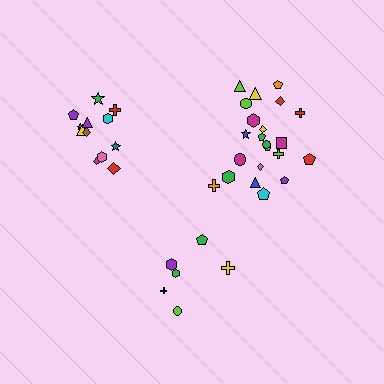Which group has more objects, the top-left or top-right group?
The top-right group.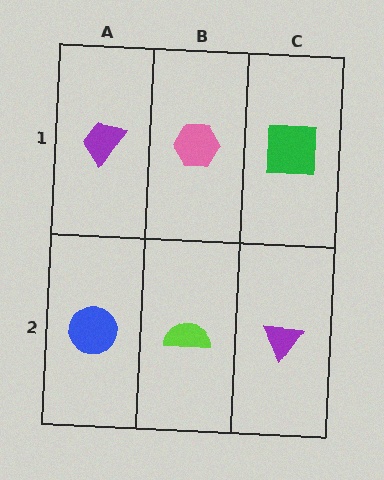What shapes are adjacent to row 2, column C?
A green square (row 1, column C), a lime semicircle (row 2, column B).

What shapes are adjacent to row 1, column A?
A blue circle (row 2, column A), a pink hexagon (row 1, column B).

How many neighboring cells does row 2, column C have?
2.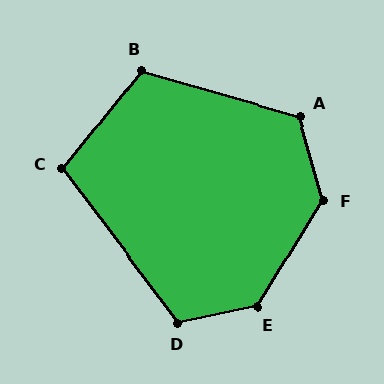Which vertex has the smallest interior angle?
C, at approximately 104 degrees.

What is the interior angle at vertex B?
Approximately 112 degrees (obtuse).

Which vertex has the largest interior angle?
E, at approximately 134 degrees.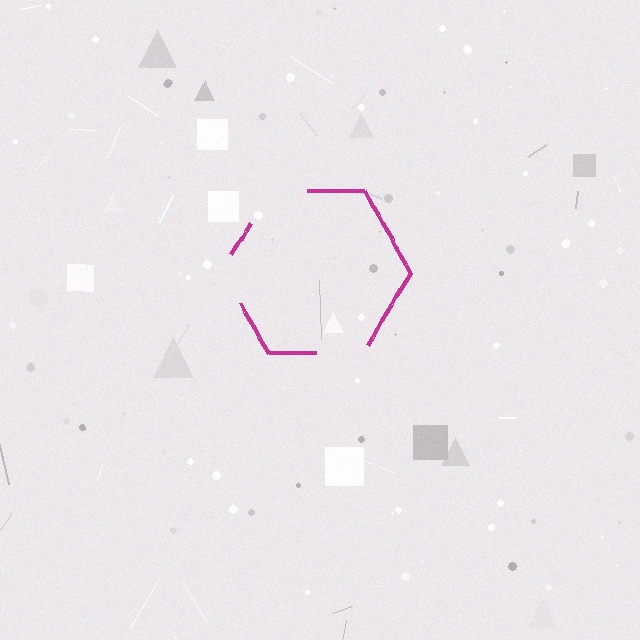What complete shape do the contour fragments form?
The contour fragments form a hexagon.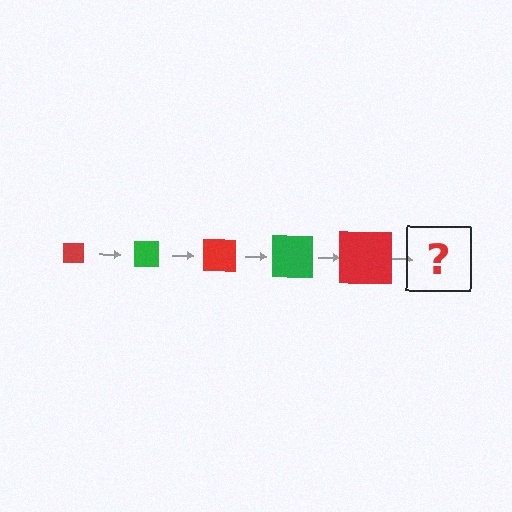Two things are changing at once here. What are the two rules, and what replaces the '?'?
The two rules are that the square grows larger each step and the color cycles through red and green. The '?' should be a green square, larger than the previous one.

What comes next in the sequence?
The next element should be a green square, larger than the previous one.